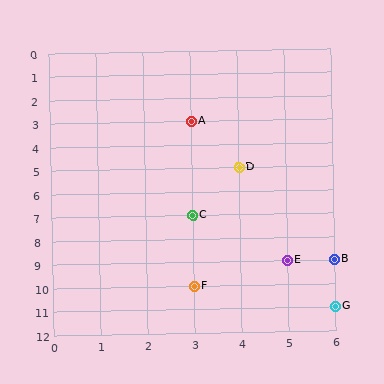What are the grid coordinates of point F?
Point F is at grid coordinates (3, 10).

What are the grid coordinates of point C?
Point C is at grid coordinates (3, 7).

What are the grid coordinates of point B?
Point B is at grid coordinates (6, 9).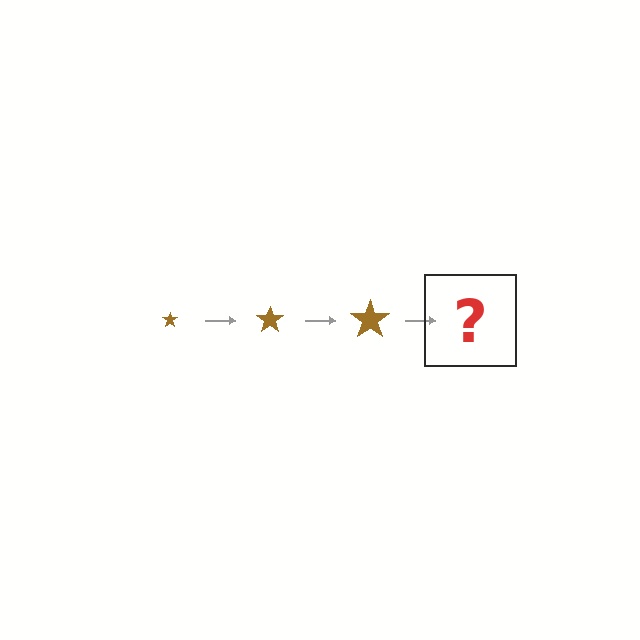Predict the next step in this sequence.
The next step is a brown star, larger than the previous one.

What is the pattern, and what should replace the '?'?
The pattern is that the star gets progressively larger each step. The '?' should be a brown star, larger than the previous one.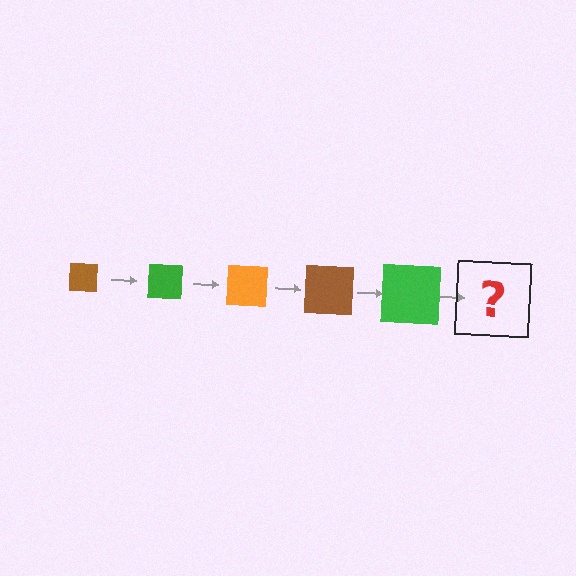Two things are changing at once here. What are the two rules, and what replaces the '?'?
The two rules are that the square grows larger each step and the color cycles through brown, green, and orange. The '?' should be an orange square, larger than the previous one.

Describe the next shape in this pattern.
It should be an orange square, larger than the previous one.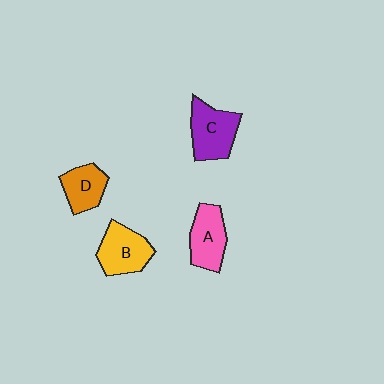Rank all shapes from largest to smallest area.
From largest to smallest: C (purple), B (yellow), A (pink), D (orange).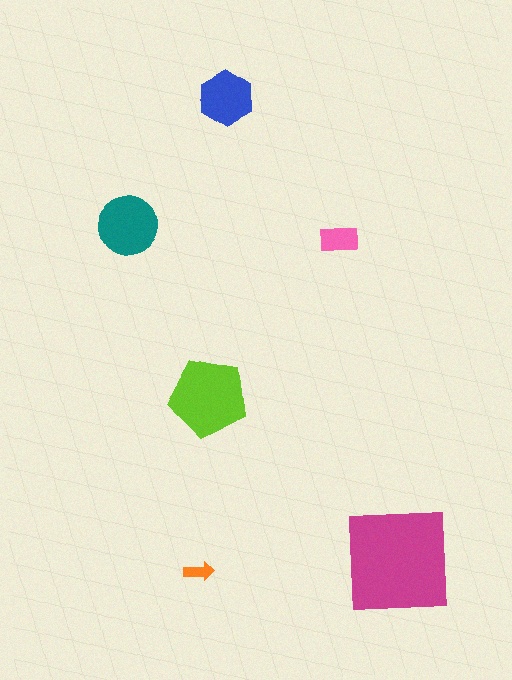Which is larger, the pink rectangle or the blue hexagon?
The blue hexagon.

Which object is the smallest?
The orange arrow.